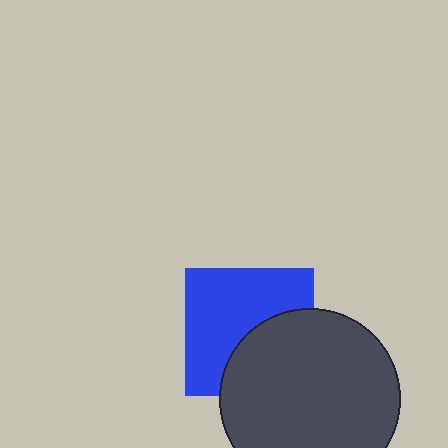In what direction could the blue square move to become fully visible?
The blue square could move toward the upper-left. That would shift it out from behind the dark gray circle entirely.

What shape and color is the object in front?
The object in front is a dark gray circle.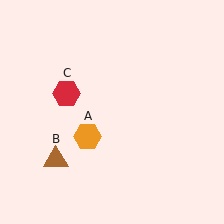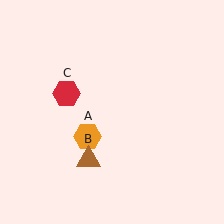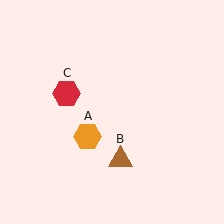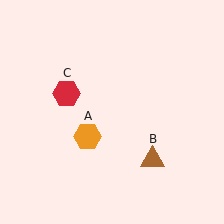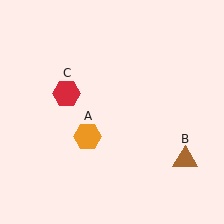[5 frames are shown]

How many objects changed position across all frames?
1 object changed position: brown triangle (object B).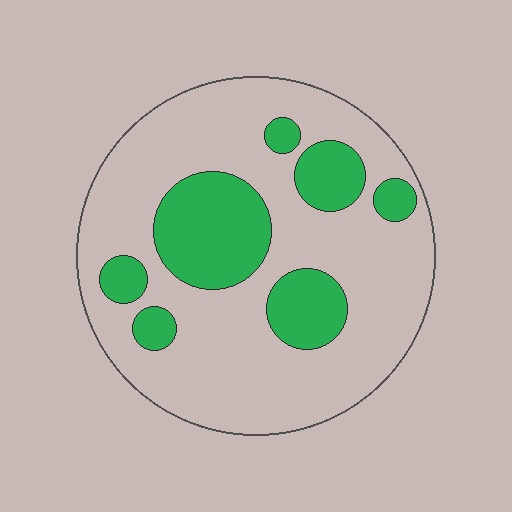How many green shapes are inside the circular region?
7.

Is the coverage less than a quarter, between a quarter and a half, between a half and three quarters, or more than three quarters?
Between a quarter and a half.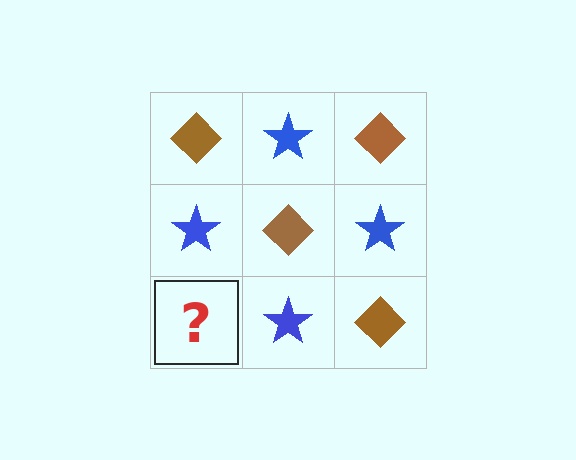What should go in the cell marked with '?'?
The missing cell should contain a brown diamond.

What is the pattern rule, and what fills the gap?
The rule is that it alternates brown diamond and blue star in a checkerboard pattern. The gap should be filled with a brown diamond.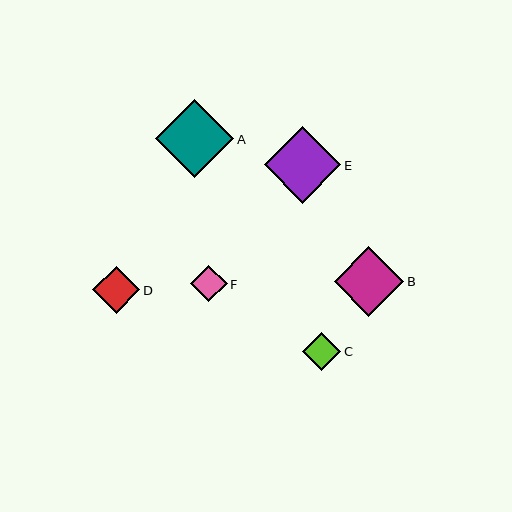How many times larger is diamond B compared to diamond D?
Diamond B is approximately 1.5 times the size of diamond D.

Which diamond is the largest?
Diamond A is the largest with a size of approximately 79 pixels.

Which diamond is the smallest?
Diamond F is the smallest with a size of approximately 36 pixels.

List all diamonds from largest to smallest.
From largest to smallest: A, E, B, D, C, F.